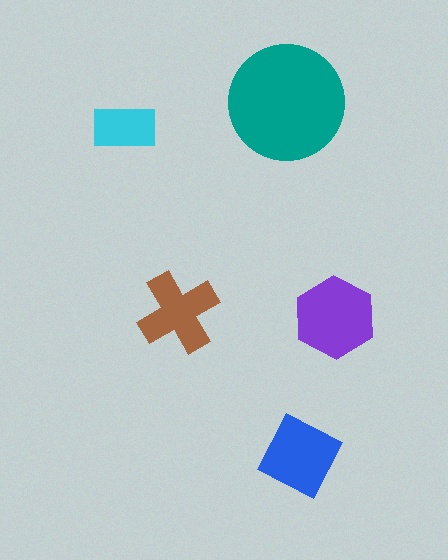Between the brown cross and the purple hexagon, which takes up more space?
The purple hexagon.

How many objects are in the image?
There are 5 objects in the image.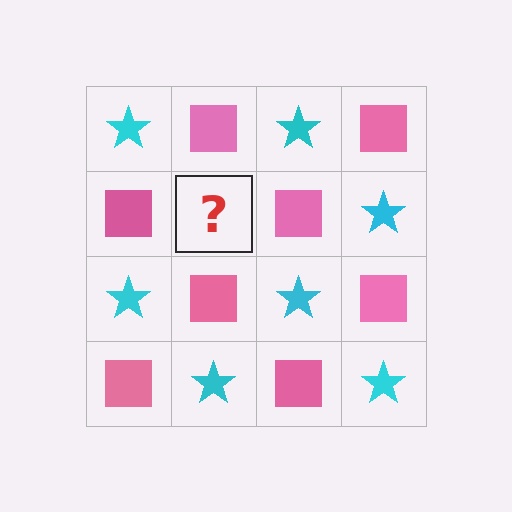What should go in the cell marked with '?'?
The missing cell should contain a cyan star.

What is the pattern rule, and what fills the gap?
The rule is that it alternates cyan star and pink square in a checkerboard pattern. The gap should be filled with a cyan star.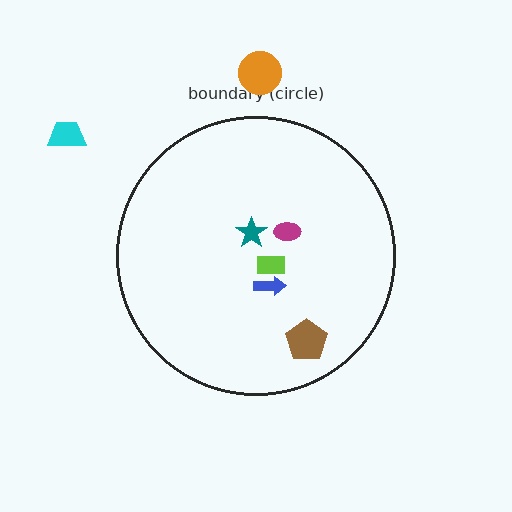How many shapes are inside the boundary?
5 inside, 2 outside.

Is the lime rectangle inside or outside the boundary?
Inside.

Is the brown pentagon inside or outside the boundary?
Inside.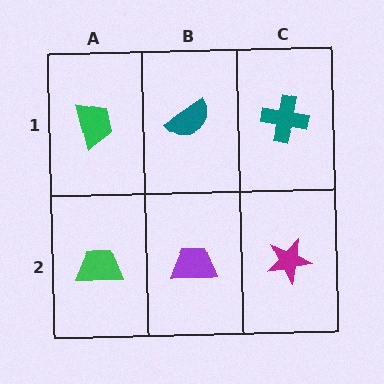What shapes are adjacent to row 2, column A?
A green trapezoid (row 1, column A), a purple trapezoid (row 2, column B).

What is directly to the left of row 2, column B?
A green trapezoid.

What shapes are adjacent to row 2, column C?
A teal cross (row 1, column C), a purple trapezoid (row 2, column B).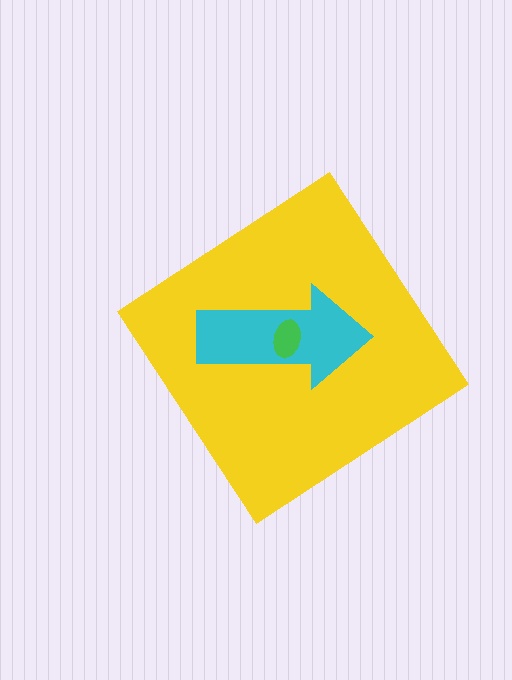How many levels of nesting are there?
3.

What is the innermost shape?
The green ellipse.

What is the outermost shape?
The yellow diamond.